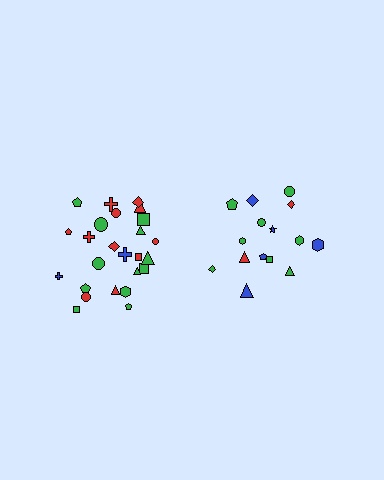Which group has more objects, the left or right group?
The left group.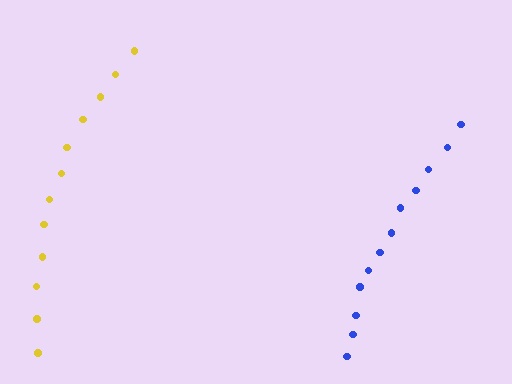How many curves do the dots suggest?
There are 2 distinct paths.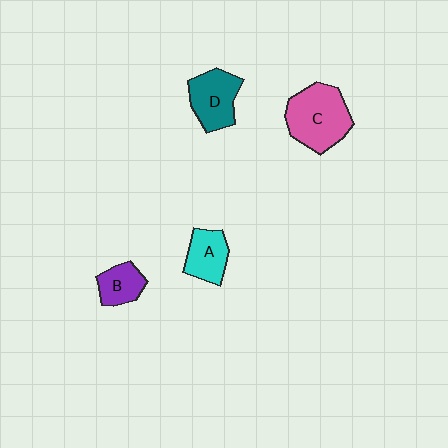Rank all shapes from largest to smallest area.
From largest to smallest: C (pink), D (teal), A (cyan), B (purple).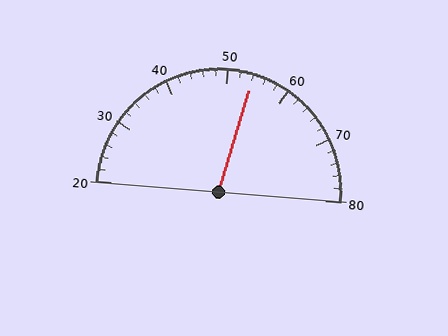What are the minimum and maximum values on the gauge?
The gauge ranges from 20 to 80.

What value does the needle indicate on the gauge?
The needle indicates approximately 54.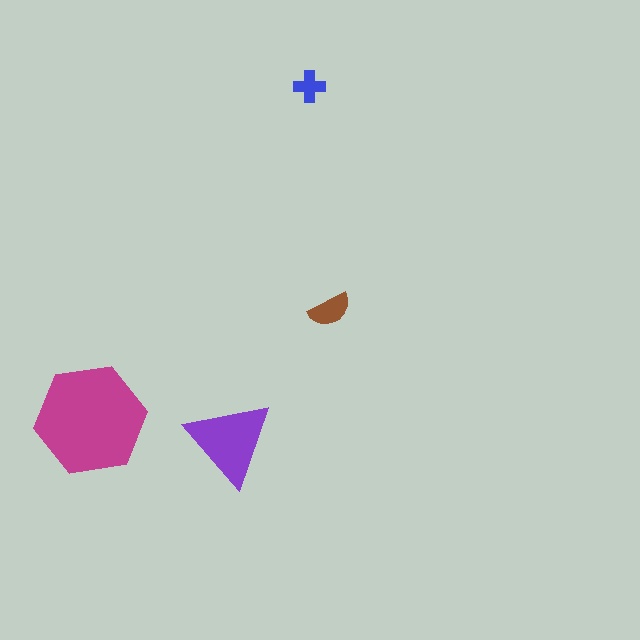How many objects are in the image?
There are 4 objects in the image.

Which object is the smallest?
The blue cross.